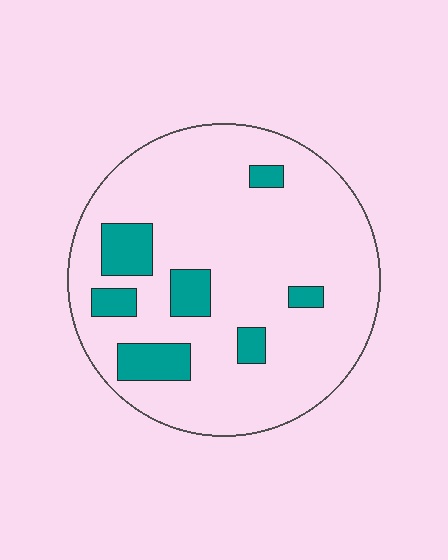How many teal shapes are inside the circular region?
7.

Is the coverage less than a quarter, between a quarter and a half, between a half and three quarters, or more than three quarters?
Less than a quarter.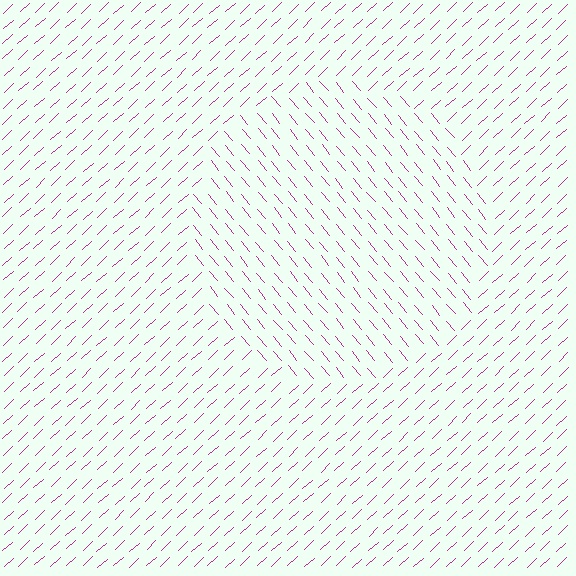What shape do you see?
I see a circle.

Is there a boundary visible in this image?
Yes, there is a texture boundary formed by a change in line orientation.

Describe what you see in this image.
The image is filled with small magenta line segments. A circle region in the image has lines oriented differently from the surrounding lines, creating a visible texture boundary.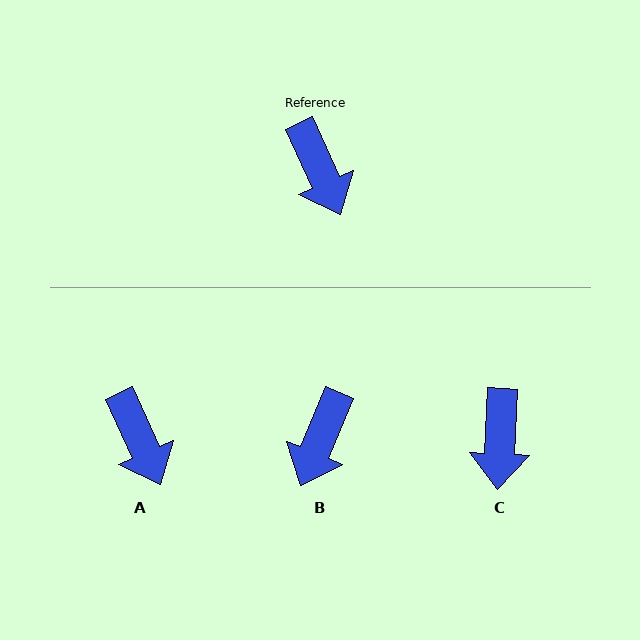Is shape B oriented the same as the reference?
No, it is off by about 47 degrees.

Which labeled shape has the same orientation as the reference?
A.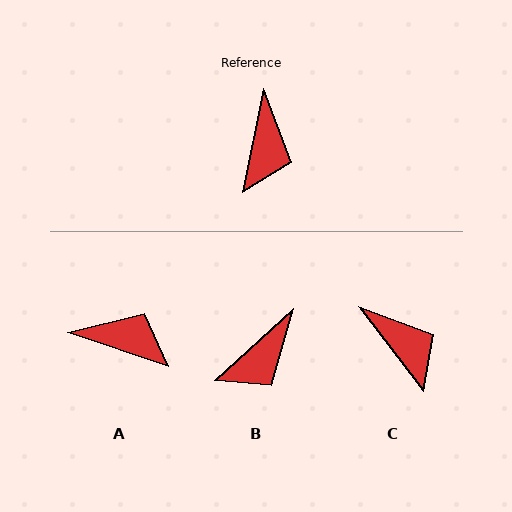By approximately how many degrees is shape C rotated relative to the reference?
Approximately 48 degrees counter-clockwise.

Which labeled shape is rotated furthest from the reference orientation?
A, about 83 degrees away.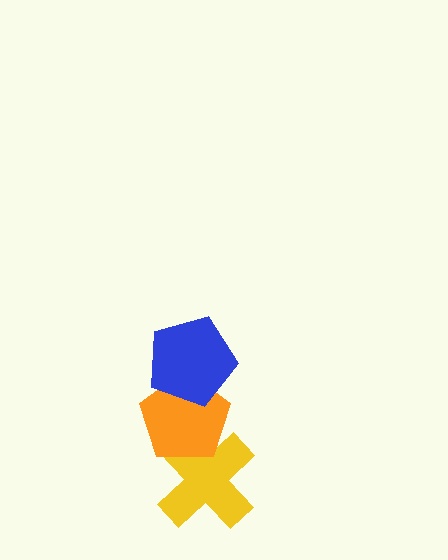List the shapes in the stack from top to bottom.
From top to bottom: the blue pentagon, the orange pentagon, the yellow cross.